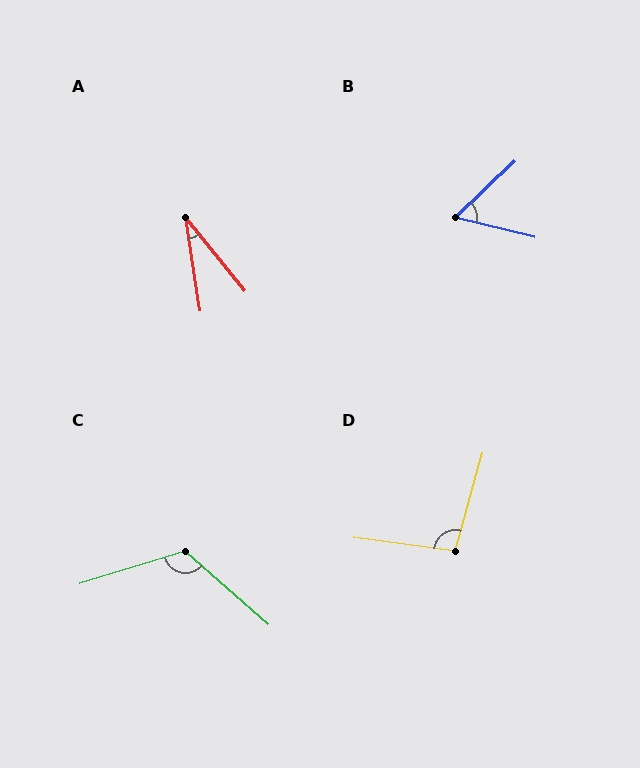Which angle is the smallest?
A, at approximately 30 degrees.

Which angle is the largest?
C, at approximately 121 degrees.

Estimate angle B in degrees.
Approximately 57 degrees.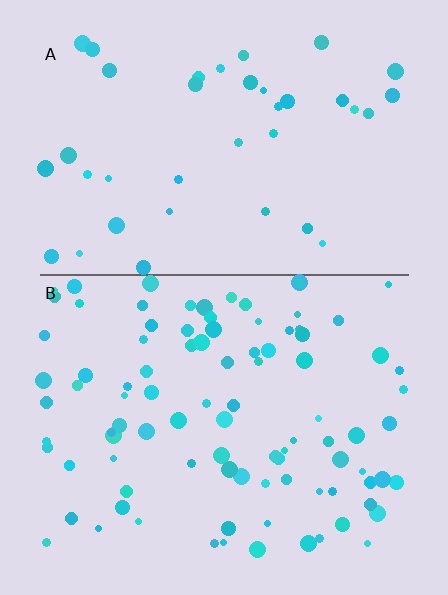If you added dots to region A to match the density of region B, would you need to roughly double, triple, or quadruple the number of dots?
Approximately double.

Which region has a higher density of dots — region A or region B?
B (the bottom).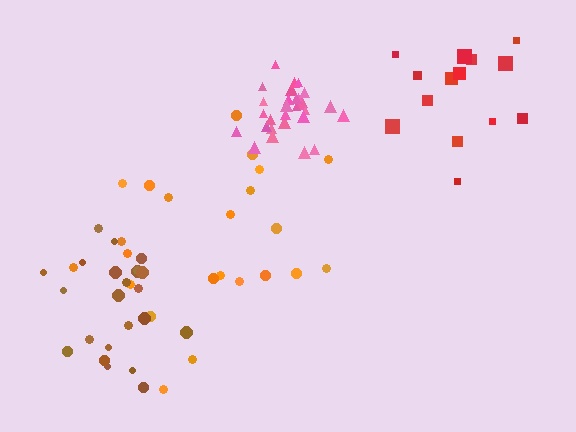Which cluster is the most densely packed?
Pink.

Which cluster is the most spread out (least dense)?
Orange.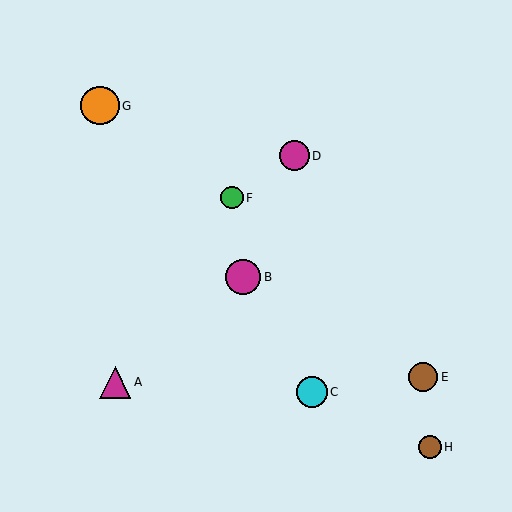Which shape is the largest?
The orange circle (labeled G) is the largest.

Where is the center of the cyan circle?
The center of the cyan circle is at (312, 392).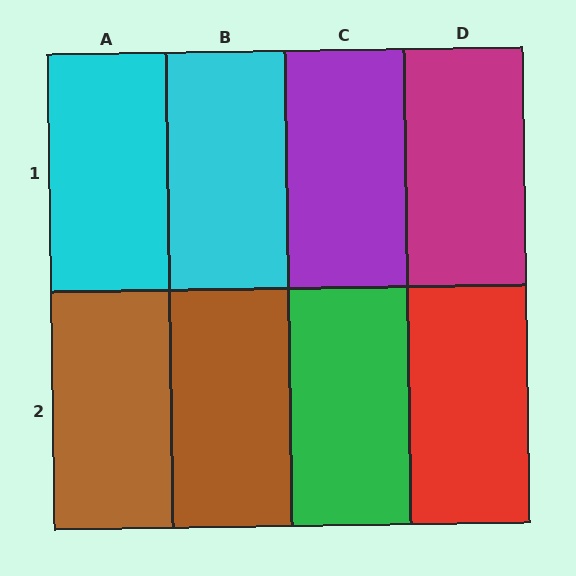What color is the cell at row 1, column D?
Magenta.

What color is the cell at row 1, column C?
Purple.